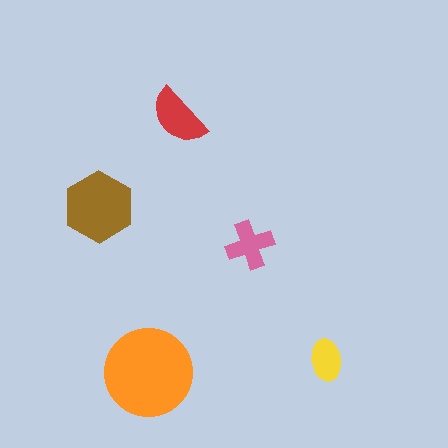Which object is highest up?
The red semicircle is topmost.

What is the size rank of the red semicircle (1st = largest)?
3rd.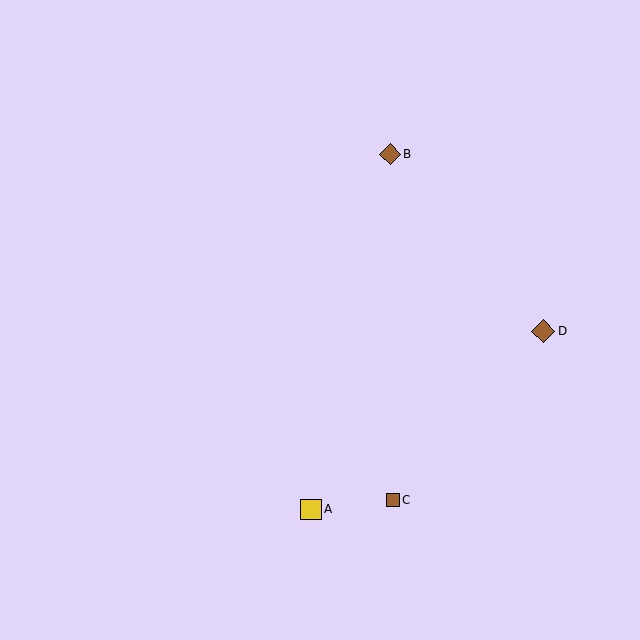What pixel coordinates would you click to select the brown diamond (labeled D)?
Click at (543, 331) to select the brown diamond D.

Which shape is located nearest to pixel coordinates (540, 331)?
The brown diamond (labeled D) at (543, 331) is nearest to that location.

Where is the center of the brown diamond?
The center of the brown diamond is at (543, 331).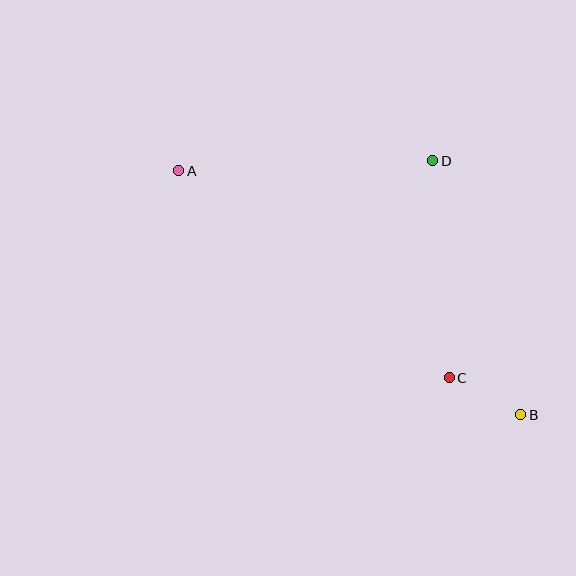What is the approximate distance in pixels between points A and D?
The distance between A and D is approximately 254 pixels.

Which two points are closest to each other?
Points B and C are closest to each other.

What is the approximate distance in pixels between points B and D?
The distance between B and D is approximately 269 pixels.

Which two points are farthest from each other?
Points A and B are farthest from each other.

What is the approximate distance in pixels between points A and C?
The distance between A and C is approximately 340 pixels.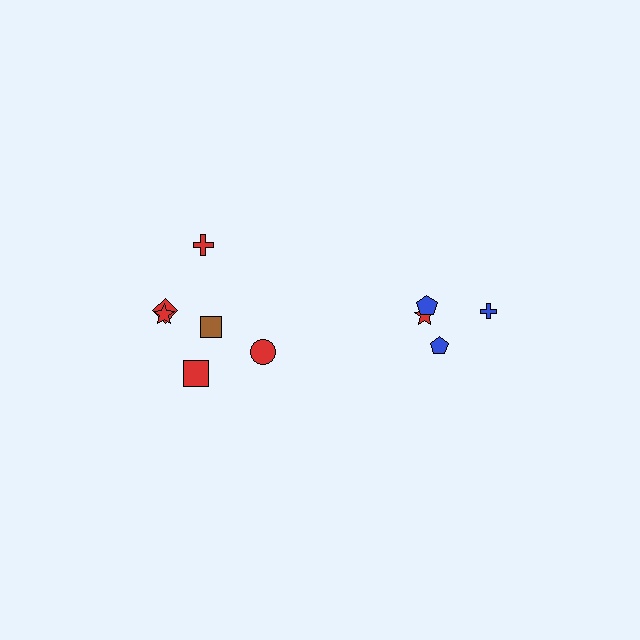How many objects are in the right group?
There are 4 objects.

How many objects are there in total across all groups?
There are 10 objects.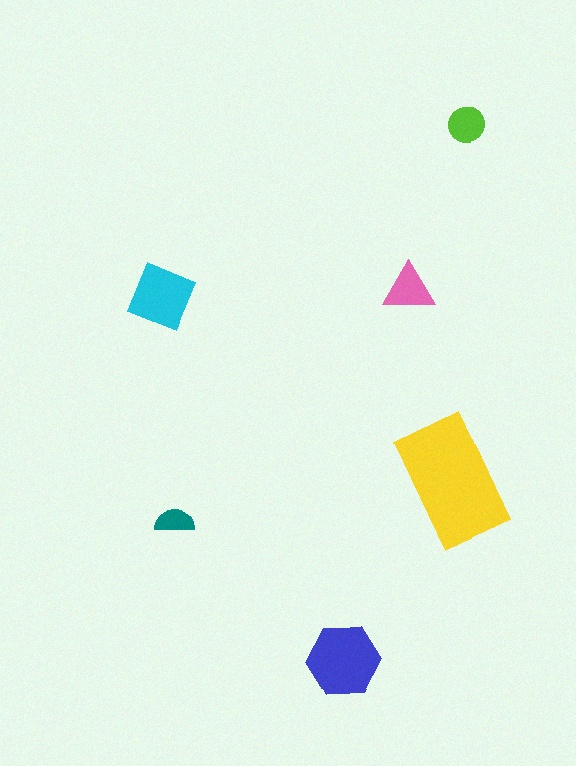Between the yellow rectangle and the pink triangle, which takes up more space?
The yellow rectangle.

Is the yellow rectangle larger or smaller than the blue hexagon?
Larger.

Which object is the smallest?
The teal semicircle.